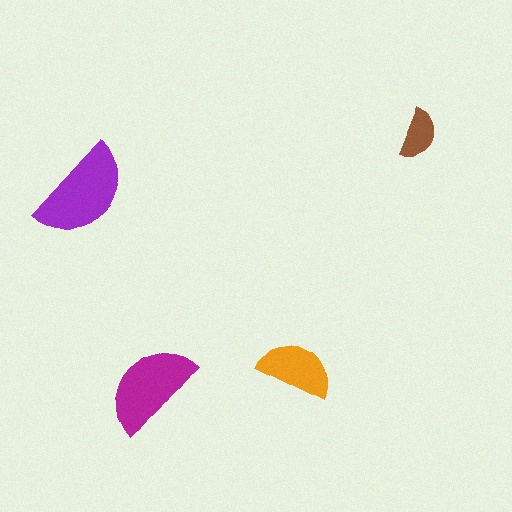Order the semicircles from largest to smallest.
the purple one, the magenta one, the orange one, the brown one.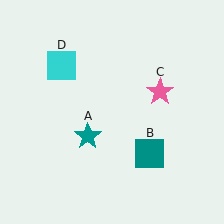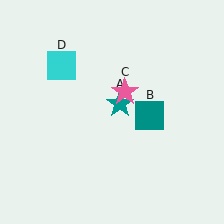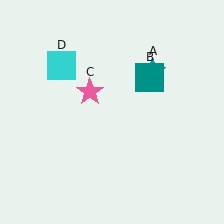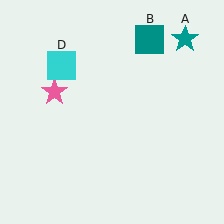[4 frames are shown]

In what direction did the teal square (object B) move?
The teal square (object B) moved up.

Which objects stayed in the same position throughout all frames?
Cyan square (object D) remained stationary.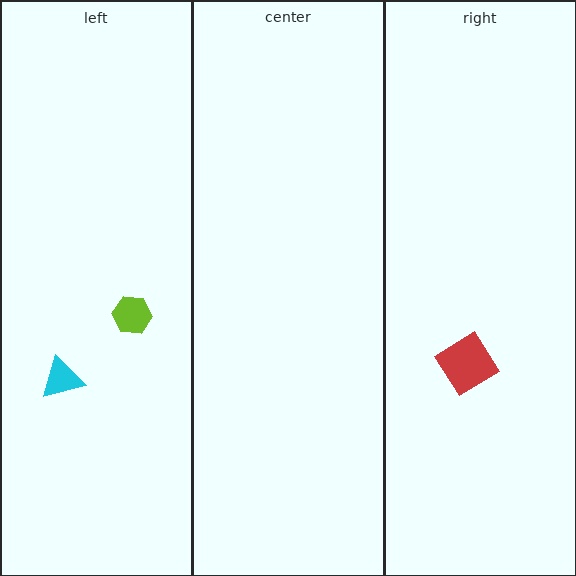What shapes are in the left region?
The cyan triangle, the lime hexagon.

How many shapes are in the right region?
1.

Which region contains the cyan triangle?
The left region.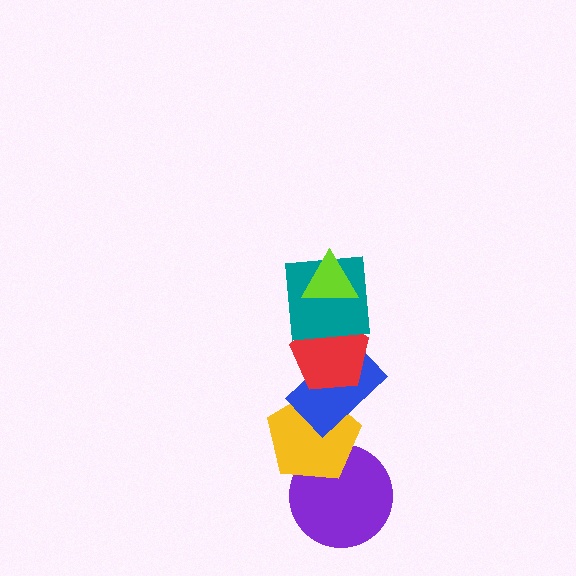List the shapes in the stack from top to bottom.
From top to bottom: the lime triangle, the teal square, the red pentagon, the blue rectangle, the yellow pentagon, the purple circle.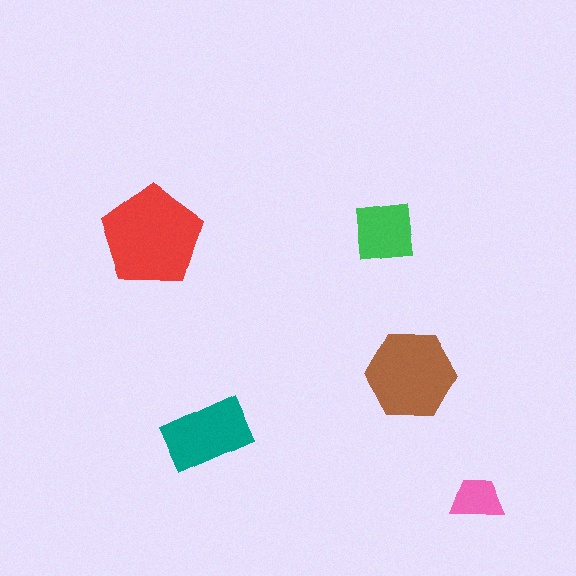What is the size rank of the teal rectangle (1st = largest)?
3rd.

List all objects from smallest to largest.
The pink trapezoid, the green square, the teal rectangle, the brown hexagon, the red pentagon.